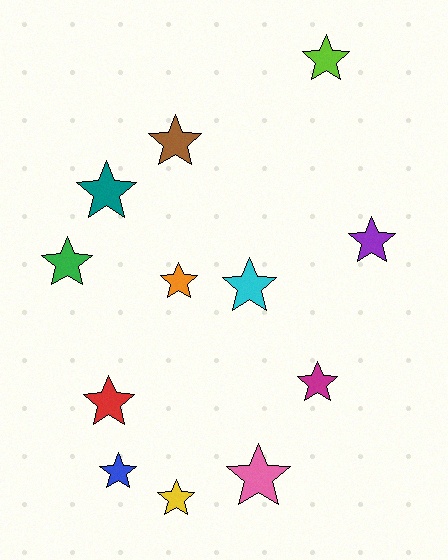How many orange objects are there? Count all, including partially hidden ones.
There is 1 orange object.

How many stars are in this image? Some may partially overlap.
There are 12 stars.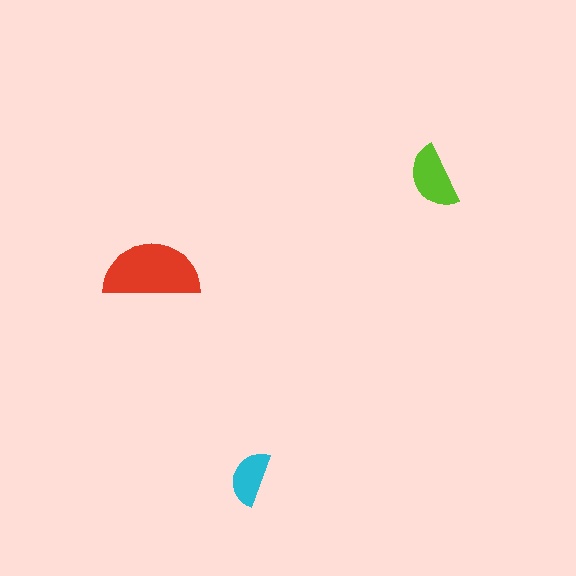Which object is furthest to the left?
The red semicircle is leftmost.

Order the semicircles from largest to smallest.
the red one, the lime one, the cyan one.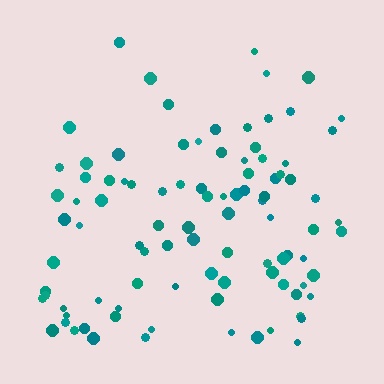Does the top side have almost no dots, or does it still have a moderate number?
Still a moderate number, just noticeably fewer than the bottom.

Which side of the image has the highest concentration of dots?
The bottom.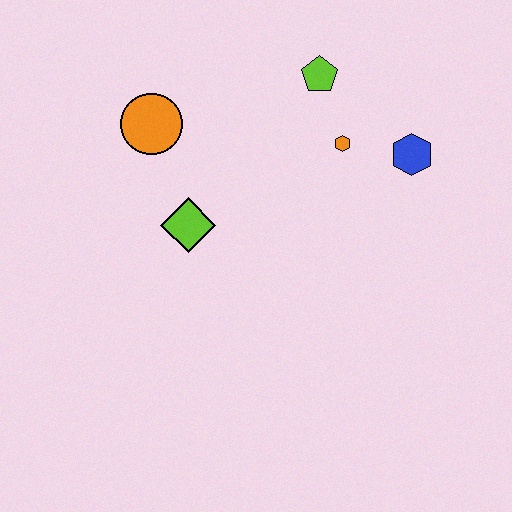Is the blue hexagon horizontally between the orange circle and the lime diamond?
No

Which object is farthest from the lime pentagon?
The lime diamond is farthest from the lime pentagon.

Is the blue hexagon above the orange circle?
No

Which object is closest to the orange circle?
The lime diamond is closest to the orange circle.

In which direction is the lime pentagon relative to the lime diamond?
The lime pentagon is above the lime diamond.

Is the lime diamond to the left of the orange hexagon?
Yes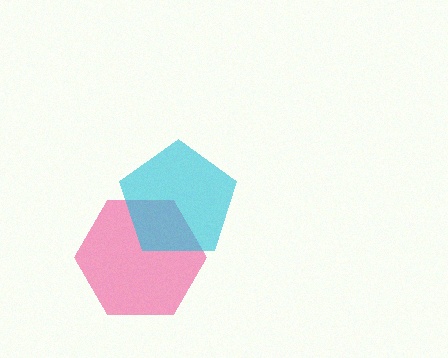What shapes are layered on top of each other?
The layered shapes are: a pink hexagon, a cyan pentagon.